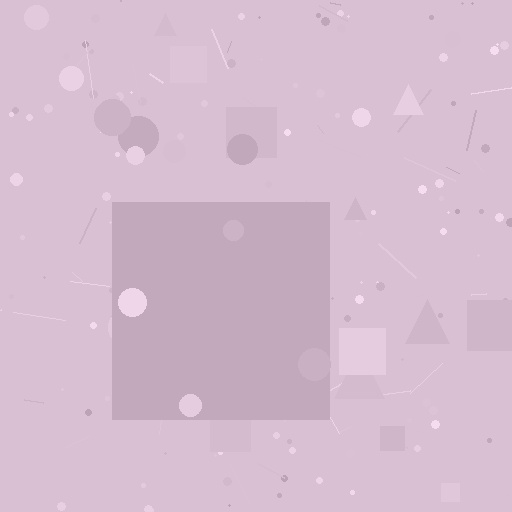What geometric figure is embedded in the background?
A square is embedded in the background.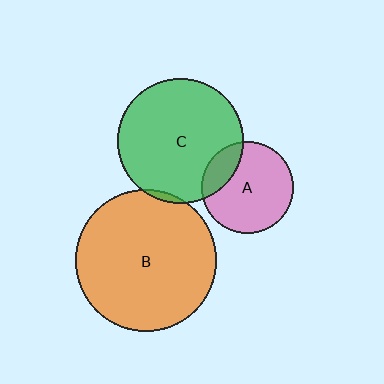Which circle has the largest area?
Circle B (orange).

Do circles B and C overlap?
Yes.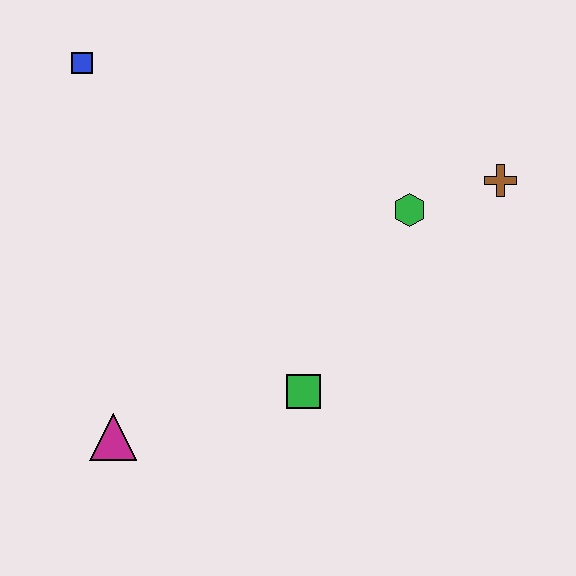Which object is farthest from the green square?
The blue square is farthest from the green square.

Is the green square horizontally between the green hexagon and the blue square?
Yes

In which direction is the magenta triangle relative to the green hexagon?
The magenta triangle is to the left of the green hexagon.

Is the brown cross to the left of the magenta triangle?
No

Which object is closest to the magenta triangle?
The green square is closest to the magenta triangle.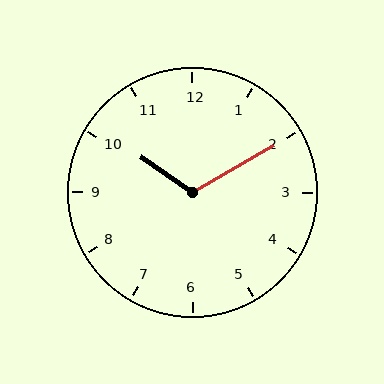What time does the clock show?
10:10.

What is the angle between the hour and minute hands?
Approximately 115 degrees.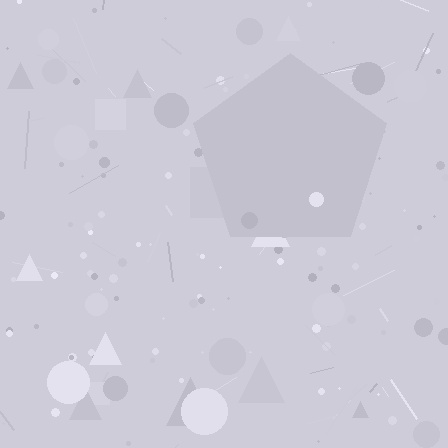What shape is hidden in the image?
A pentagon is hidden in the image.